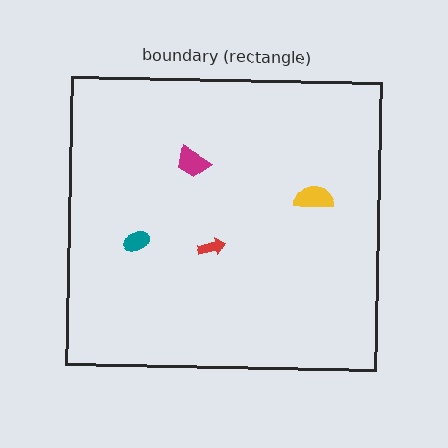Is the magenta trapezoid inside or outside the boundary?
Inside.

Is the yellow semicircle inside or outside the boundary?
Inside.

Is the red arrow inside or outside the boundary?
Inside.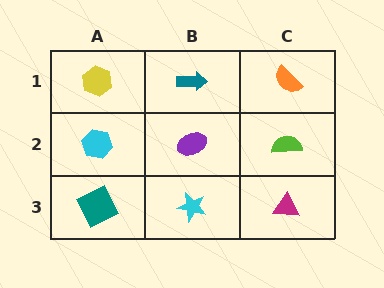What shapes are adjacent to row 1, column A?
A cyan hexagon (row 2, column A), a teal arrow (row 1, column B).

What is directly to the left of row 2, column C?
A purple ellipse.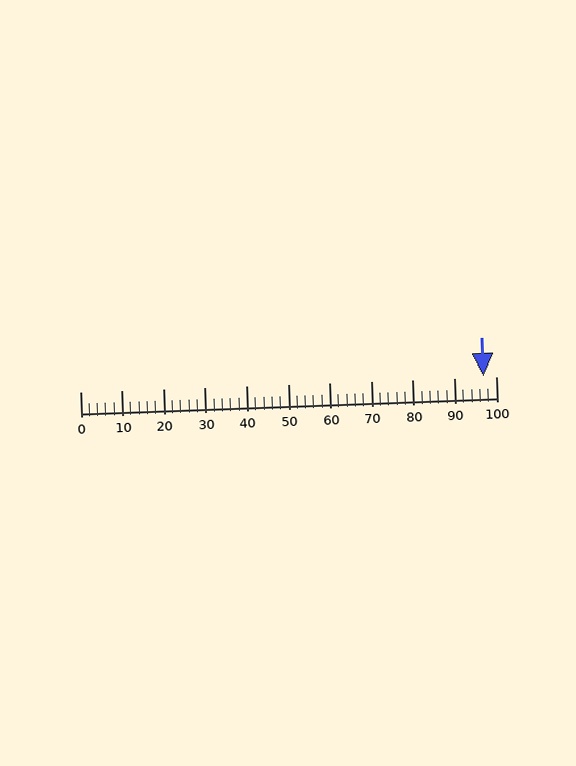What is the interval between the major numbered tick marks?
The major tick marks are spaced 10 units apart.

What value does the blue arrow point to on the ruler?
The blue arrow points to approximately 97.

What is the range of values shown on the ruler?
The ruler shows values from 0 to 100.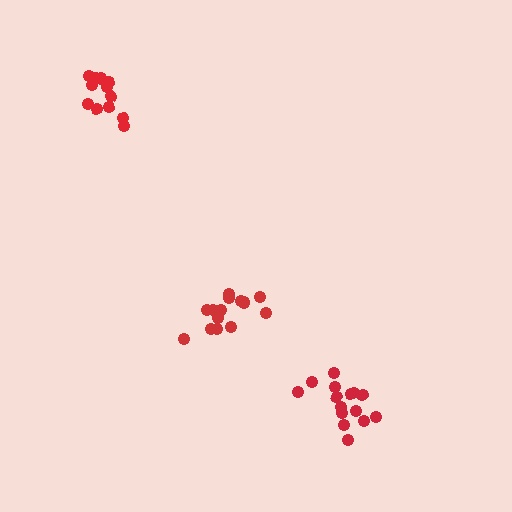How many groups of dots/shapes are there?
There are 3 groups.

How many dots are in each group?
Group 1: 14 dots, Group 2: 12 dots, Group 3: 15 dots (41 total).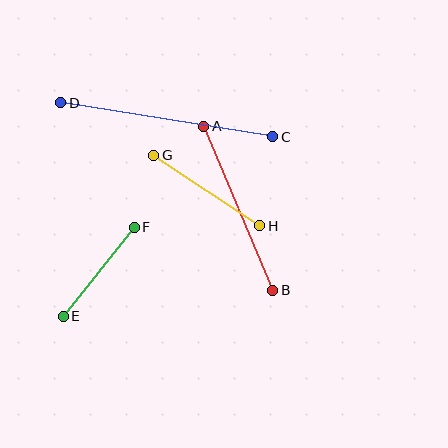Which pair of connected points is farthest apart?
Points C and D are farthest apart.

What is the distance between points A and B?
The distance is approximately 178 pixels.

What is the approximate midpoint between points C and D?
The midpoint is at approximately (167, 120) pixels.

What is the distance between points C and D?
The distance is approximately 214 pixels.